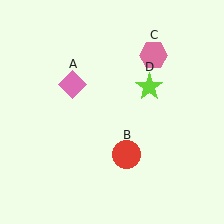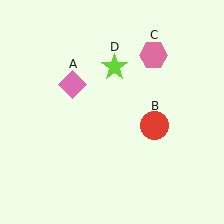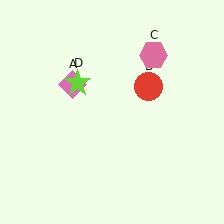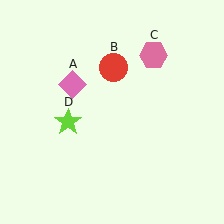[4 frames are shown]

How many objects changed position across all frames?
2 objects changed position: red circle (object B), lime star (object D).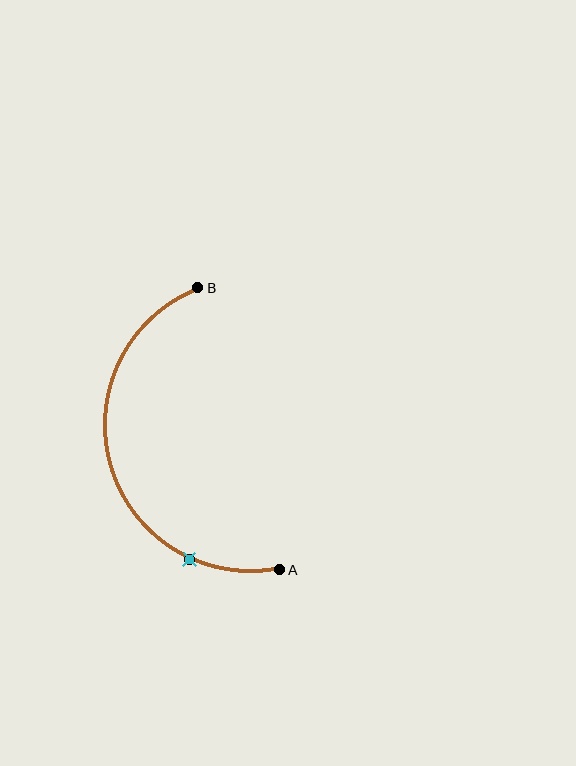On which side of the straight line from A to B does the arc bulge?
The arc bulges to the left of the straight line connecting A and B.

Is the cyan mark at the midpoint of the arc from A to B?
No. The cyan mark lies on the arc but is closer to endpoint A. The arc midpoint would be at the point on the curve equidistant along the arc from both A and B.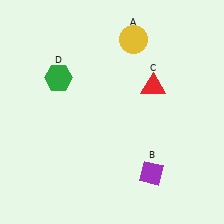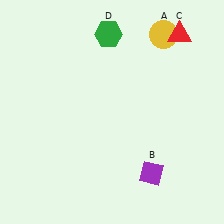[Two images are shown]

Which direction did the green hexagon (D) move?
The green hexagon (D) moved right.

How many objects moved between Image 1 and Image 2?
3 objects moved between the two images.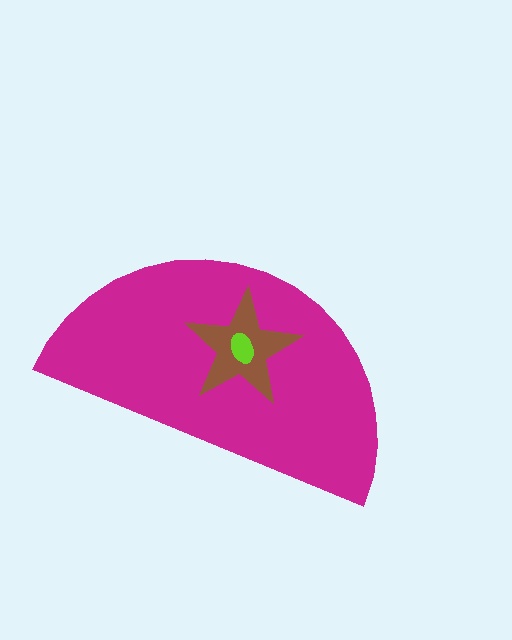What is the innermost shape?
The lime ellipse.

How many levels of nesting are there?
3.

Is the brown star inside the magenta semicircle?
Yes.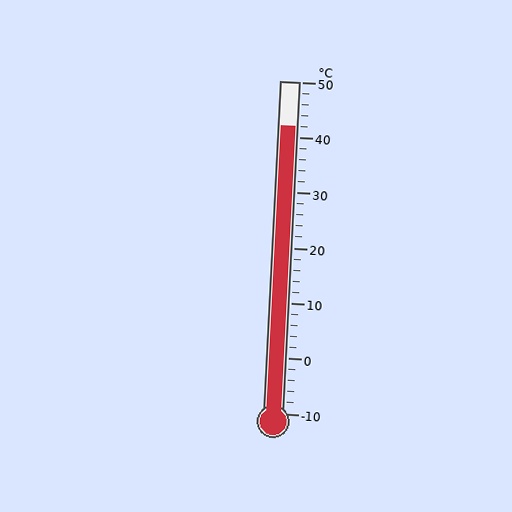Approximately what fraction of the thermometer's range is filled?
The thermometer is filled to approximately 85% of its range.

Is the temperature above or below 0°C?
The temperature is above 0°C.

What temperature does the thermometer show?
The thermometer shows approximately 42°C.